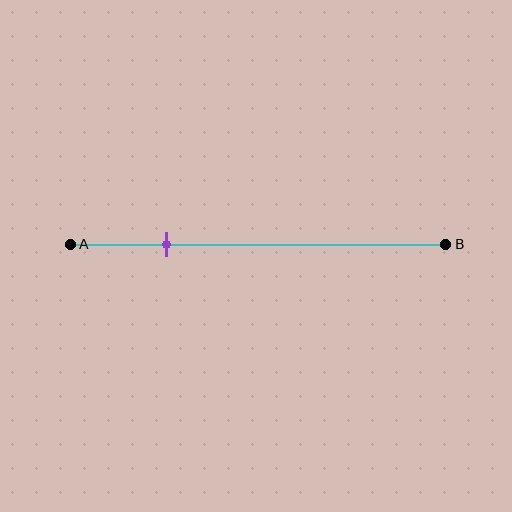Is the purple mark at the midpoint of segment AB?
No, the mark is at about 25% from A, not at the 50% midpoint.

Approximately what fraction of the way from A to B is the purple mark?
The purple mark is approximately 25% of the way from A to B.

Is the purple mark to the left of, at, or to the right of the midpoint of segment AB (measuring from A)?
The purple mark is to the left of the midpoint of segment AB.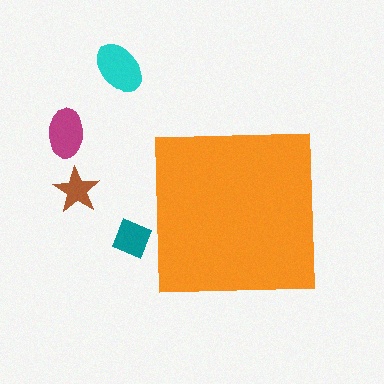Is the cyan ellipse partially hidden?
No, the cyan ellipse is fully visible.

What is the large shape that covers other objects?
An orange square.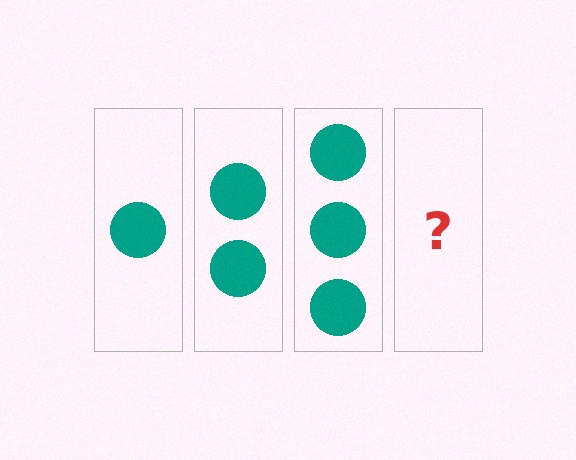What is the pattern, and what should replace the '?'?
The pattern is that each step adds one more circle. The '?' should be 4 circles.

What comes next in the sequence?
The next element should be 4 circles.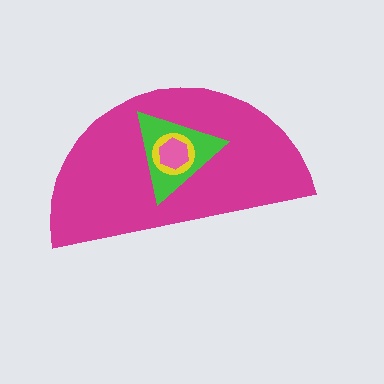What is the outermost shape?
The magenta semicircle.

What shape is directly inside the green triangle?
The yellow circle.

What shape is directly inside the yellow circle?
The pink hexagon.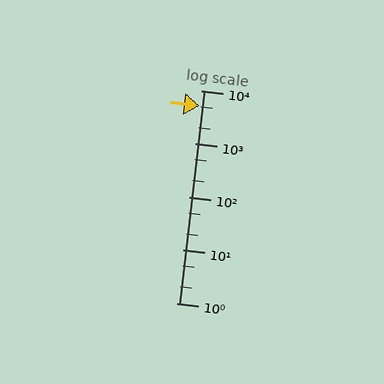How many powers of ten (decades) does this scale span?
The scale spans 4 decades, from 1 to 10000.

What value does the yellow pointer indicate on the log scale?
The pointer indicates approximately 5100.